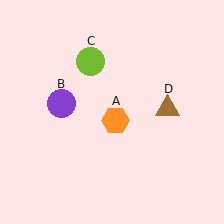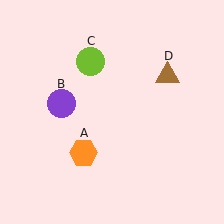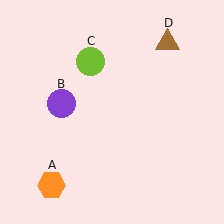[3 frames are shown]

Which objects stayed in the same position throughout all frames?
Purple circle (object B) and lime circle (object C) remained stationary.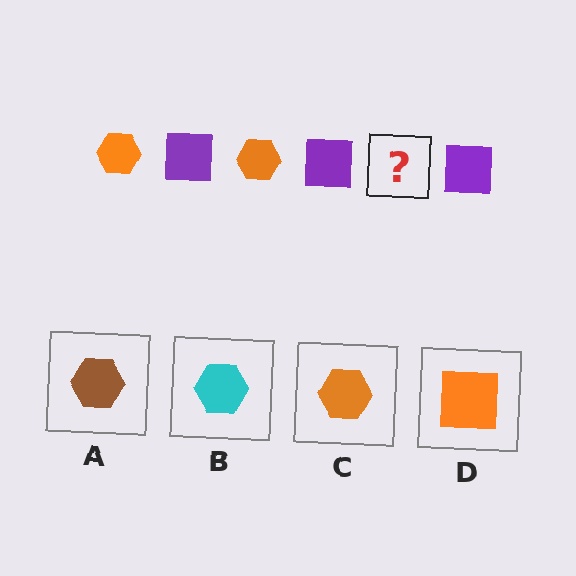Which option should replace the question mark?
Option C.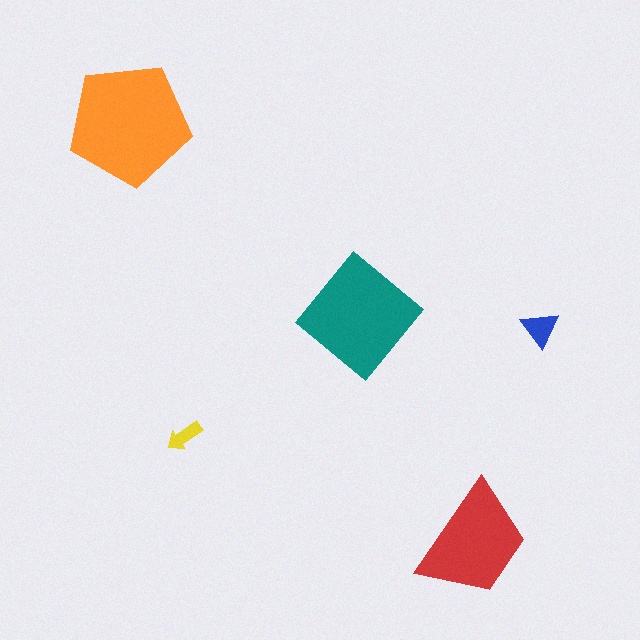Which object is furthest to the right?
The blue triangle is rightmost.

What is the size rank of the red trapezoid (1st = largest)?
3rd.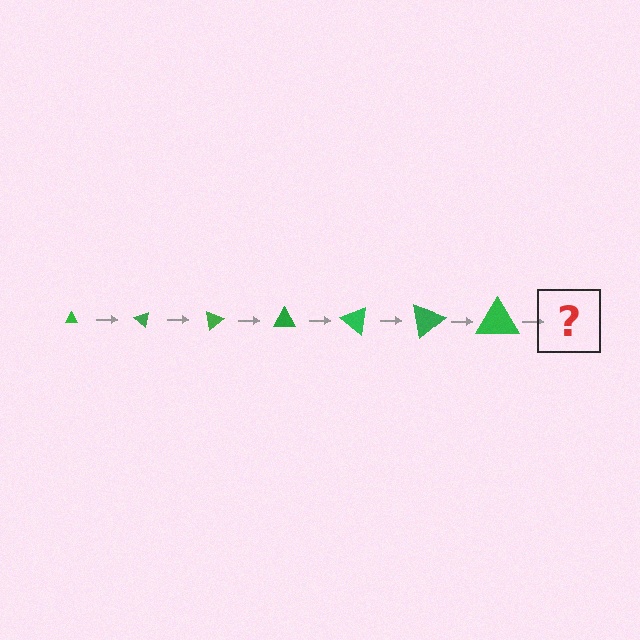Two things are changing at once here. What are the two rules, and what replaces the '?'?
The two rules are that the triangle grows larger each step and it rotates 40 degrees each step. The '?' should be a triangle, larger than the previous one and rotated 280 degrees from the start.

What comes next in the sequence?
The next element should be a triangle, larger than the previous one and rotated 280 degrees from the start.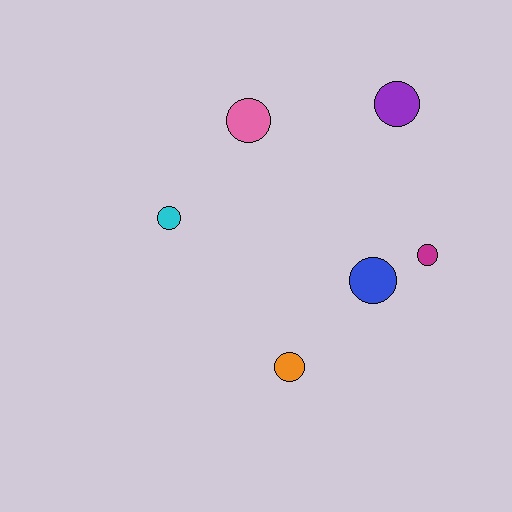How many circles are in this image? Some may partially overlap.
There are 6 circles.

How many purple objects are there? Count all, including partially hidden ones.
There is 1 purple object.